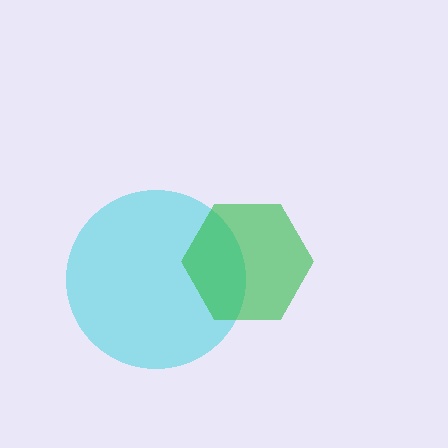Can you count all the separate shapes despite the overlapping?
Yes, there are 2 separate shapes.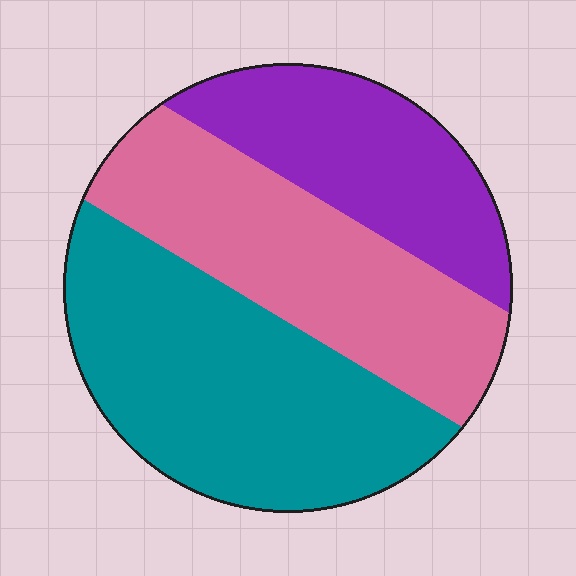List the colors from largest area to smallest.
From largest to smallest: teal, pink, purple.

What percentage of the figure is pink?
Pink covers about 35% of the figure.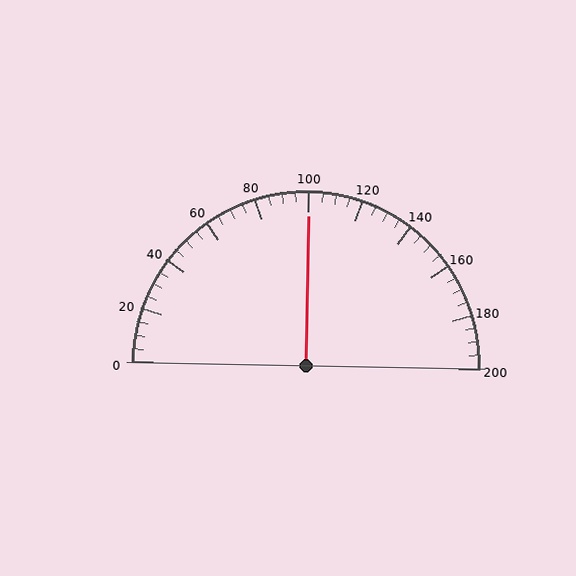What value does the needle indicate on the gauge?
The needle indicates approximately 100.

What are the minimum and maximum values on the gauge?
The gauge ranges from 0 to 200.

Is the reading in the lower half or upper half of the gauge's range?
The reading is in the upper half of the range (0 to 200).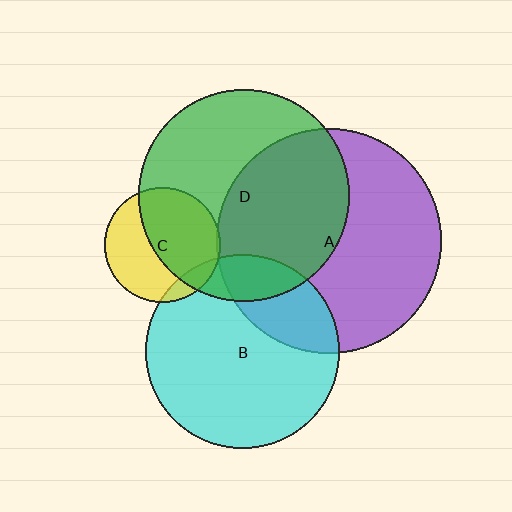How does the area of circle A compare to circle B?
Approximately 1.3 times.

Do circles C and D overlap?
Yes.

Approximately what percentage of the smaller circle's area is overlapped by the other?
Approximately 55%.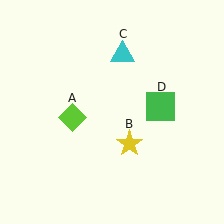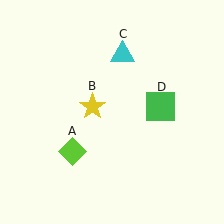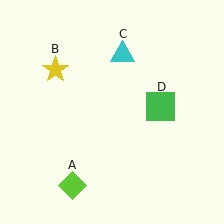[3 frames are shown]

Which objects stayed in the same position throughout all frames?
Cyan triangle (object C) and green square (object D) remained stationary.